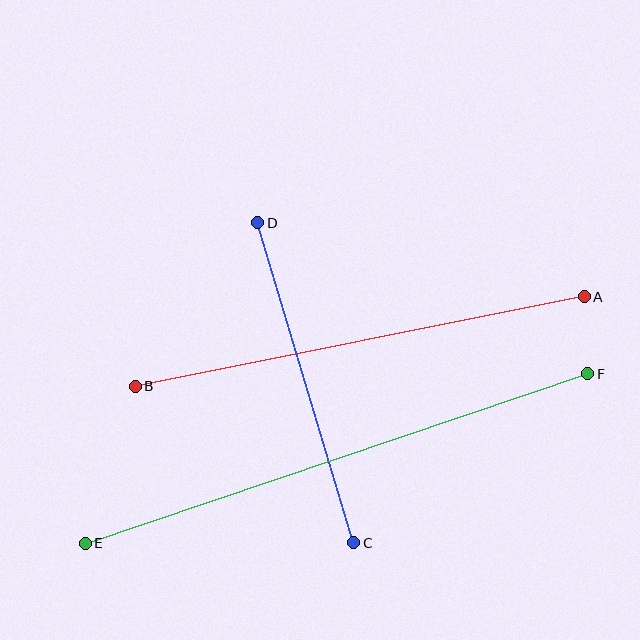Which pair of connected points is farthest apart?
Points E and F are farthest apart.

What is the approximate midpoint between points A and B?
The midpoint is at approximately (360, 341) pixels.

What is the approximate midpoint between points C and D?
The midpoint is at approximately (306, 383) pixels.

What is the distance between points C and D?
The distance is approximately 334 pixels.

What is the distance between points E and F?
The distance is approximately 530 pixels.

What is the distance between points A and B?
The distance is approximately 458 pixels.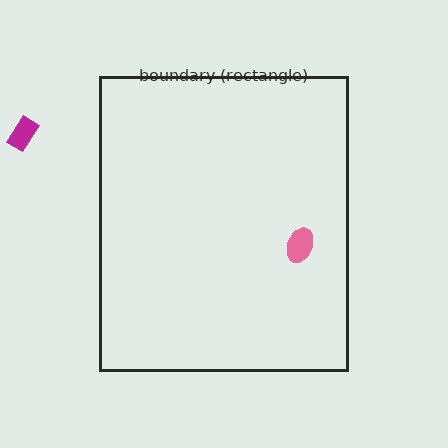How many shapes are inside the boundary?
1 inside, 1 outside.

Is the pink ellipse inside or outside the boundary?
Inside.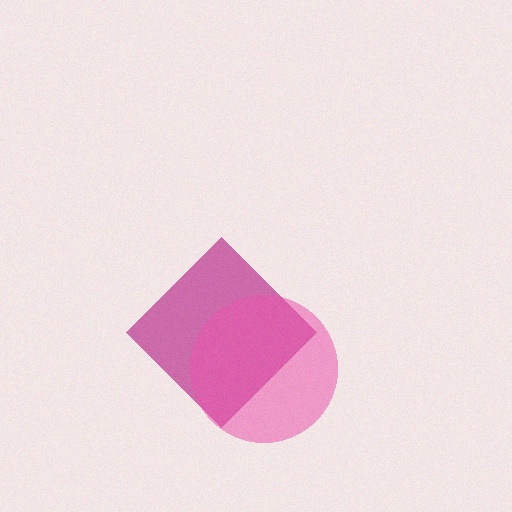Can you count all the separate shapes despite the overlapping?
Yes, there are 2 separate shapes.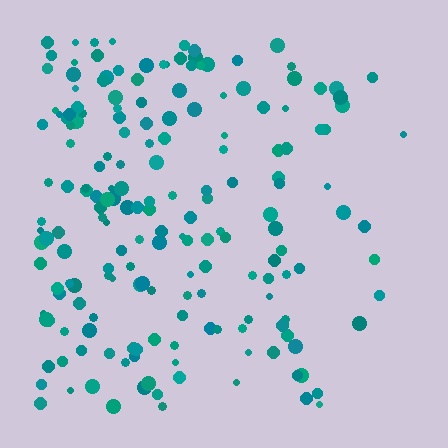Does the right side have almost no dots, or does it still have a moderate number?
Still a moderate number, just noticeably fewer than the left.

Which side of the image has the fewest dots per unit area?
The right.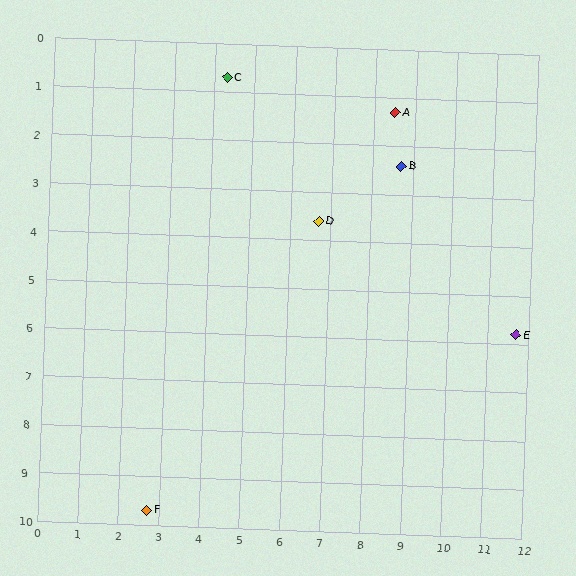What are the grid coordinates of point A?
Point A is at approximately (8.5, 1.3).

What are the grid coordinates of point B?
Point B is at approximately (8.7, 2.4).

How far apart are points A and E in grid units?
Points A and E are about 5.5 grid units apart.